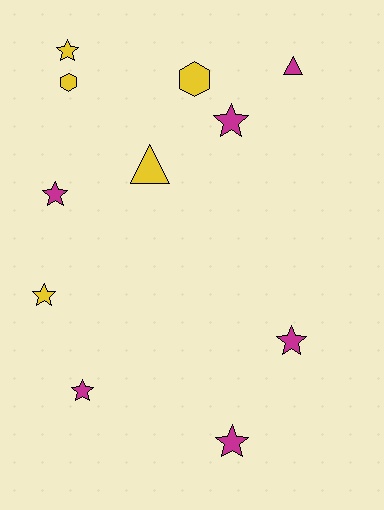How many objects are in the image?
There are 11 objects.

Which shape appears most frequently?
Star, with 7 objects.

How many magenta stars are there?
There are 5 magenta stars.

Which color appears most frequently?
Magenta, with 6 objects.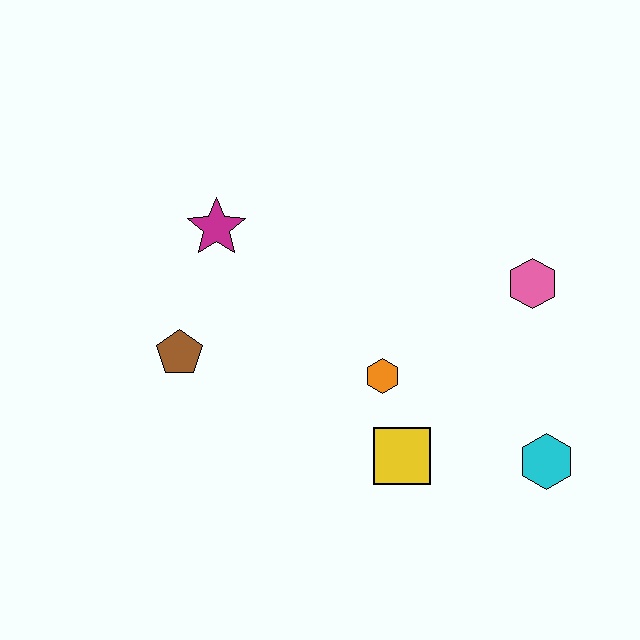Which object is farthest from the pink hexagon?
The brown pentagon is farthest from the pink hexagon.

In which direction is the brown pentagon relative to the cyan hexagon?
The brown pentagon is to the left of the cyan hexagon.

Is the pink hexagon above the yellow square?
Yes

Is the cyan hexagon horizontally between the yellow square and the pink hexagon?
No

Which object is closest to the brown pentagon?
The magenta star is closest to the brown pentagon.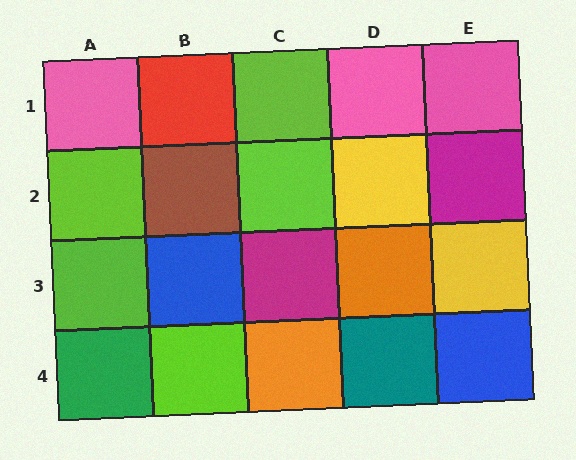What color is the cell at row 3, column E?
Yellow.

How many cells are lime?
5 cells are lime.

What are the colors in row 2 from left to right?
Lime, brown, lime, yellow, magenta.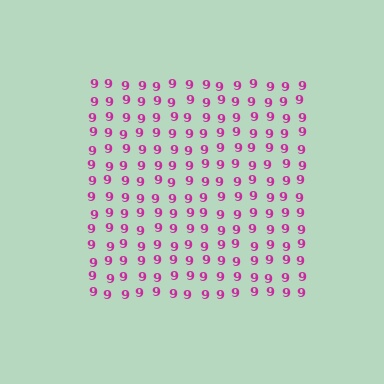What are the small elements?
The small elements are digit 9's.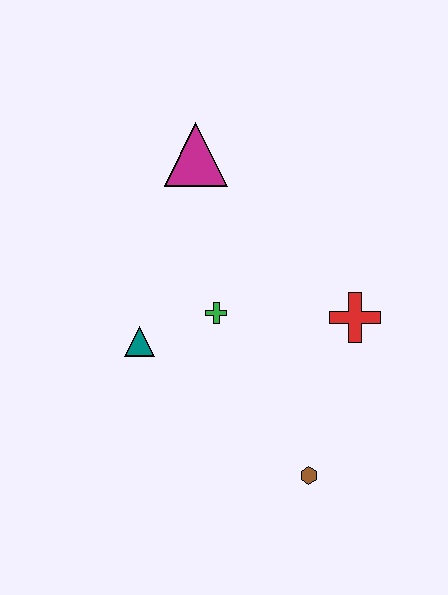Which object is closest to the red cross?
The green cross is closest to the red cross.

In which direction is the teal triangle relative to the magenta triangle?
The teal triangle is below the magenta triangle.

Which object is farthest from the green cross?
The brown hexagon is farthest from the green cross.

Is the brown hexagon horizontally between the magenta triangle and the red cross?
Yes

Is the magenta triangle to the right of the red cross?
No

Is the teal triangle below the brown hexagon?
No